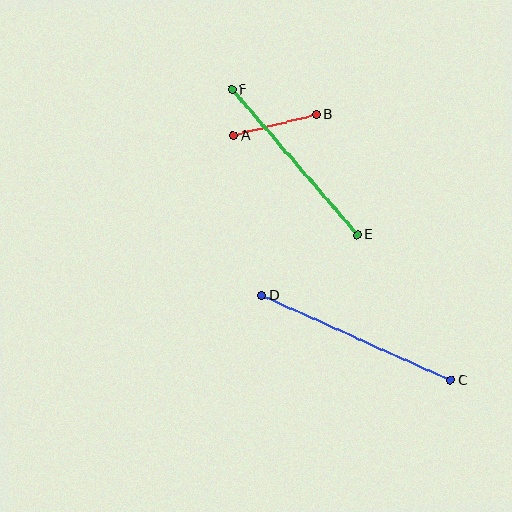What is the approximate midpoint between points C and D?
The midpoint is at approximately (356, 338) pixels.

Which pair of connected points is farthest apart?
Points C and D are farthest apart.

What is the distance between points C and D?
The distance is approximately 207 pixels.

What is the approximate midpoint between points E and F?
The midpoint is at approximately (295, 162) pixels.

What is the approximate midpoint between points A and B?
The midpoint is at approximately (275, 125) pixels.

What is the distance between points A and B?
The distance is approximately 85 pixels.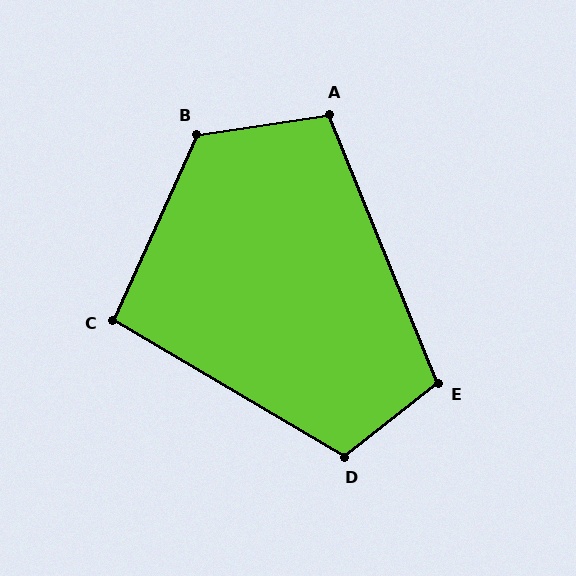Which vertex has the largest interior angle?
B, at approximately 123 degrees.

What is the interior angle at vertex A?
Approximately 103 degrees (obtuse).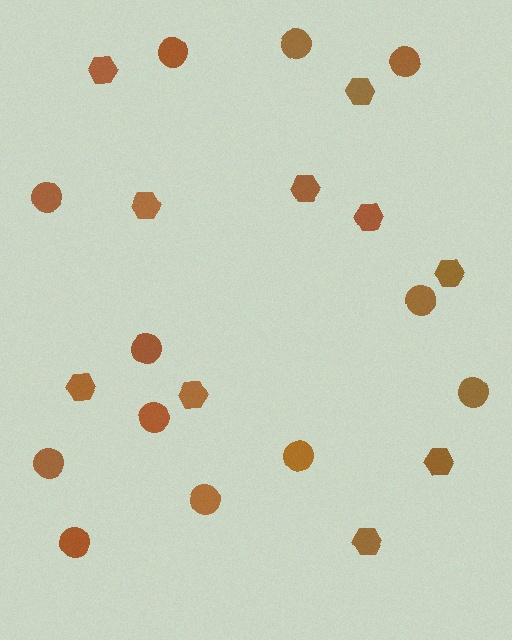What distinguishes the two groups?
There are 2 groups: one group of circles (12) and one group of hexagons (10).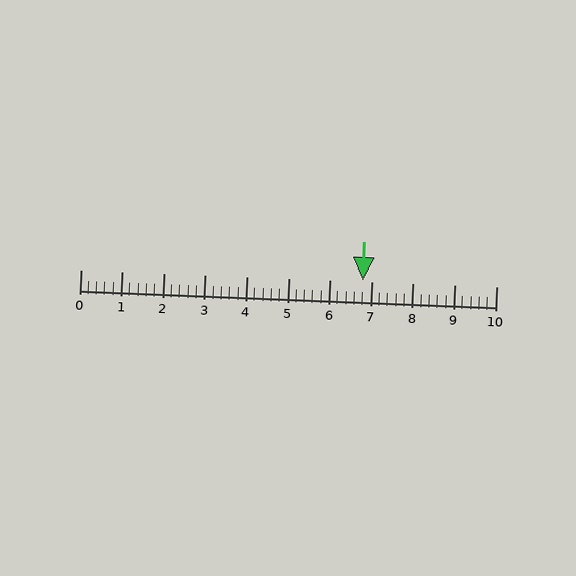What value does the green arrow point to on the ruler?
The green arrow points to approximately 6.8.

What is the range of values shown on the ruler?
The ruler shows values from 0 to 10.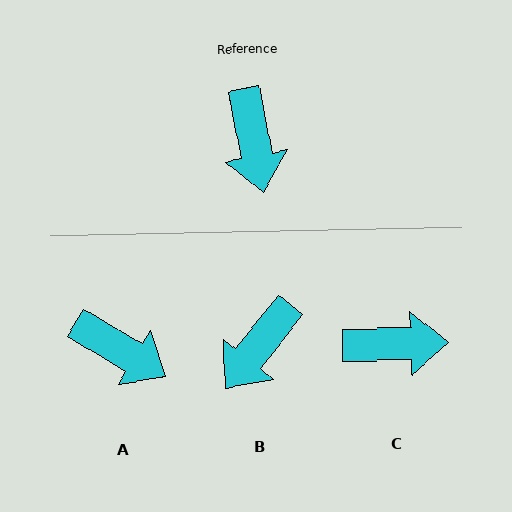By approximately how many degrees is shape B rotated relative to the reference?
Approximately 49 degrees clockwise.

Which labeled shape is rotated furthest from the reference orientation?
C, about 81 degrees away.